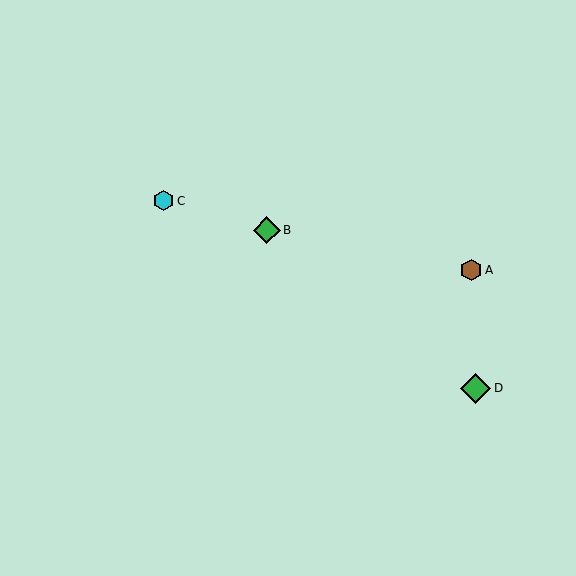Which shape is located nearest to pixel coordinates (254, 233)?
The green diamond (labeled B) at (267, 230) is nearest to that location.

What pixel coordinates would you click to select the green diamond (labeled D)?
Click at (476, 388) to select the green diamond D.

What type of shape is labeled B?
Shape B is a green diamond.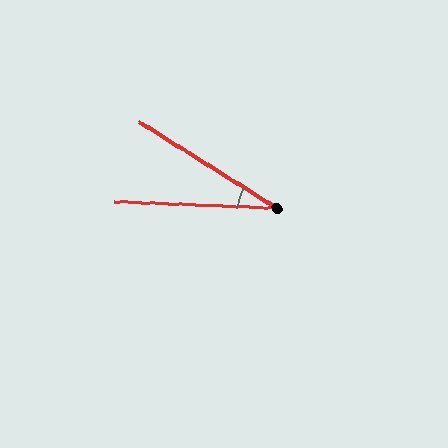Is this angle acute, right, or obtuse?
It is acute.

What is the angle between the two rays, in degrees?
Approximately 30 degrees.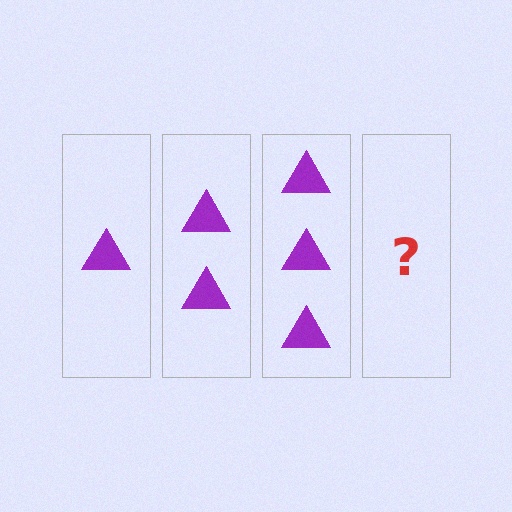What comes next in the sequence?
The next element should be 4 triangles.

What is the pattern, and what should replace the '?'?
The pattern is that each step adds one more triangle. The '?' should be 4 triangles.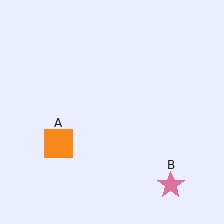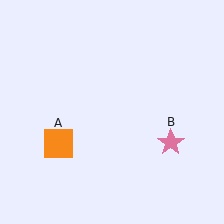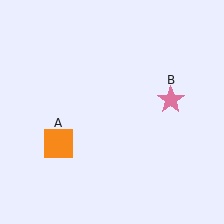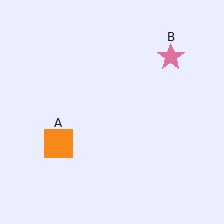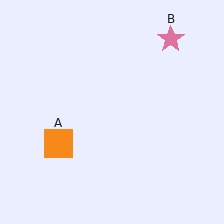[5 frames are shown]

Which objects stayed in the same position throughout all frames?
Orange square (object A) remained stationary.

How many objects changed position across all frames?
1 object changed position: pink star (object B).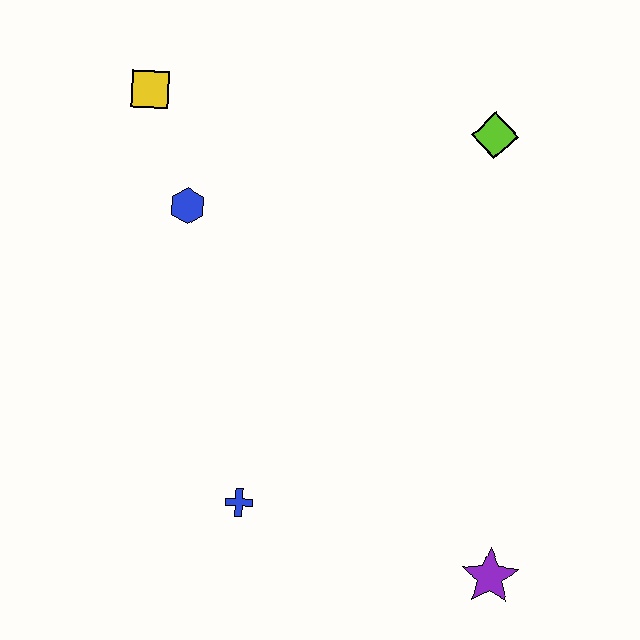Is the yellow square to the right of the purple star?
No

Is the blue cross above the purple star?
Yes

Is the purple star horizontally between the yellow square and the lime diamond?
No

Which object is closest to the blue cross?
The purple star is closest to the blue cross.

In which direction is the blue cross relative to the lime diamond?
The blue cross is below the lime diamond.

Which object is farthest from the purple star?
The yellow square is farthest from the purple star.